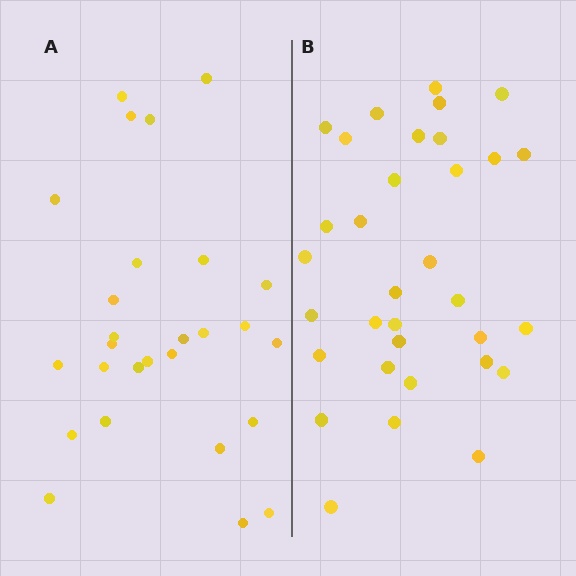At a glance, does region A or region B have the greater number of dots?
Region B (the right region) has more dots.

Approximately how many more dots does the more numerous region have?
Region B has about 6 more dots than region A.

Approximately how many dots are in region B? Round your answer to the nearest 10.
About 30 dots. (The exact count is 33, which rounds to 30.)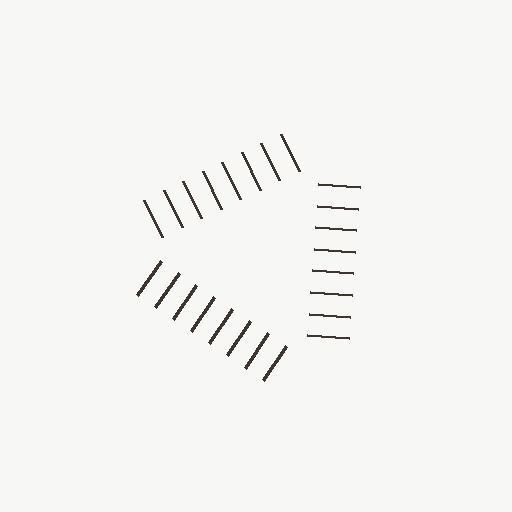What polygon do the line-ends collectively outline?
An illusory triangle — the line segments terminate on its edges but no continuous stroke is drawn.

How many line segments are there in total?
24 — 8 along each of the 3 edges.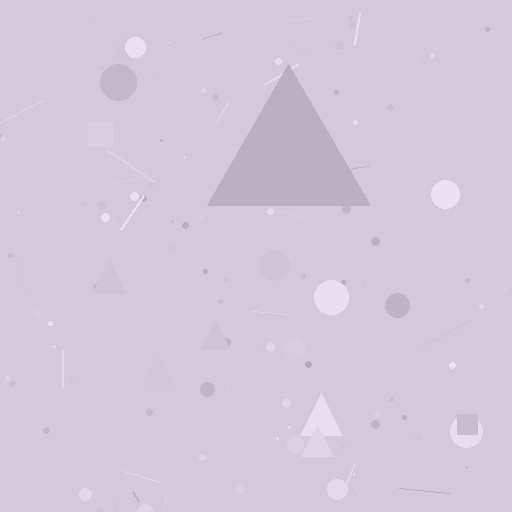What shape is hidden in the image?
A triangle is hidden in the image.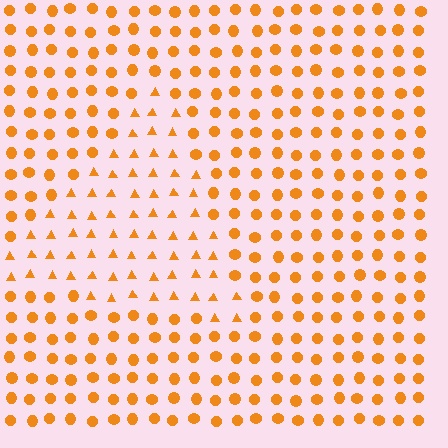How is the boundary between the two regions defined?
The boundary is defined by a change in element shape: triangles inside vs. circles outside. All elements share the same color and spacing.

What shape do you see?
I see a triangle.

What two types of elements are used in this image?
The image uses triangles inside the triangle region and circles outside it.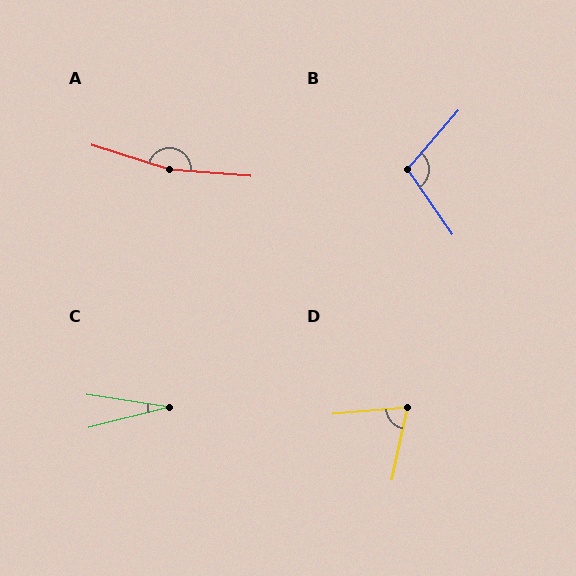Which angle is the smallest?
C, at approximately 23 degrees.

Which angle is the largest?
A, at approximately 168 degrees.